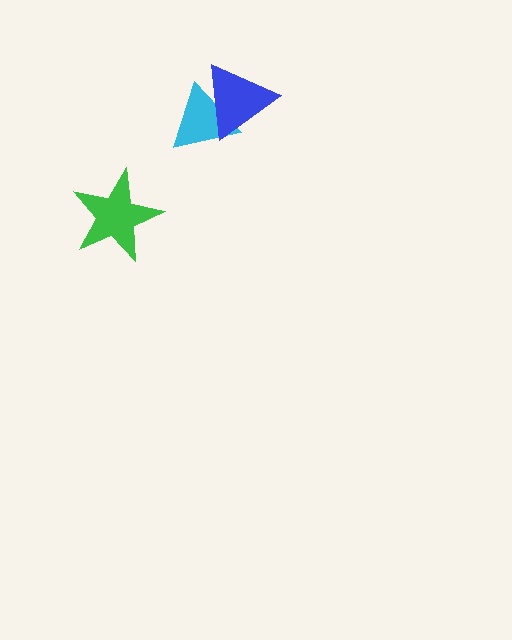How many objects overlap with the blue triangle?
1 object overlaps with the blue triangle.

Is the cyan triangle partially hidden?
Yes, it is partially covered by another shape.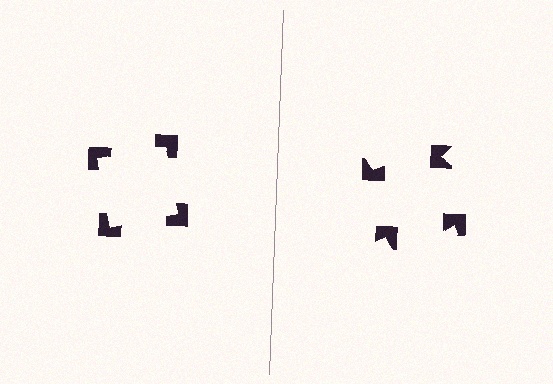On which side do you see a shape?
An illusory square appears on the left side. On the right side the wedge cuts are rotated, so no coherent shape forms.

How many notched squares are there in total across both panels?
8 — 4 on each side.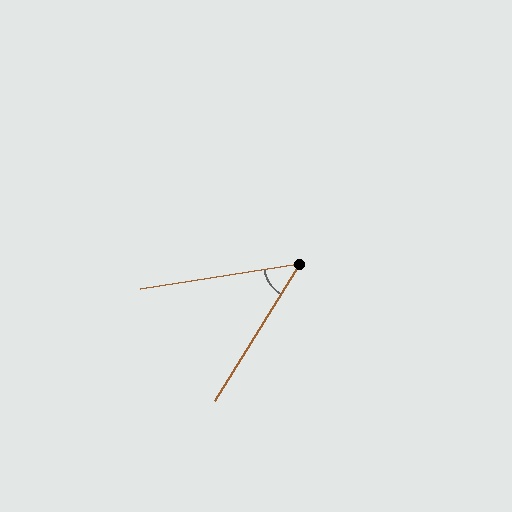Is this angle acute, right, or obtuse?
It is acute.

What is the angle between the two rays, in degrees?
Approximately 49 degrees.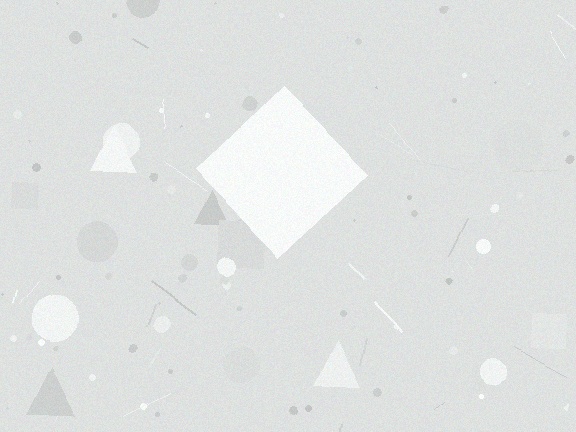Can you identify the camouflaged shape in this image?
The camouflaged shape is a diamond.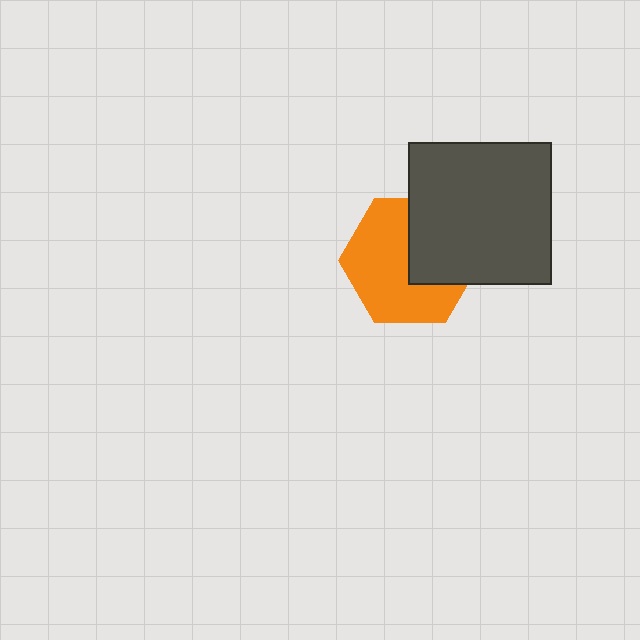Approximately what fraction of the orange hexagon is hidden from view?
Roughly 39% of the orange hexagon is hidden behind the dark gray square.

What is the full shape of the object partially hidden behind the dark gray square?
The partially hidden object is an orange hexagon.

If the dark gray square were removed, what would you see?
You would see the complete orange hexagon.